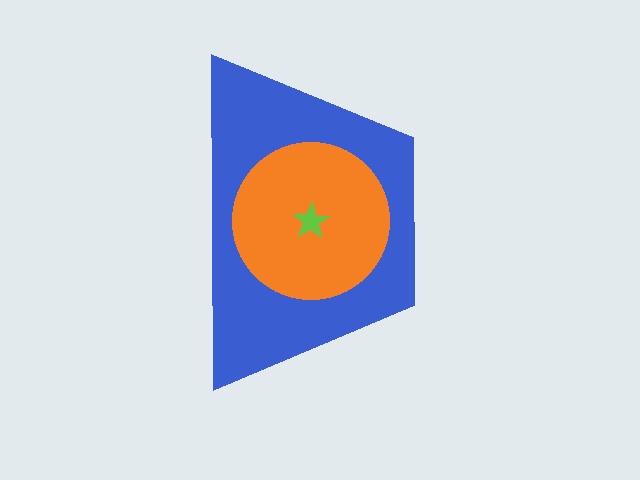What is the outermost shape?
The blue trapezoid.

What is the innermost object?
The lime star.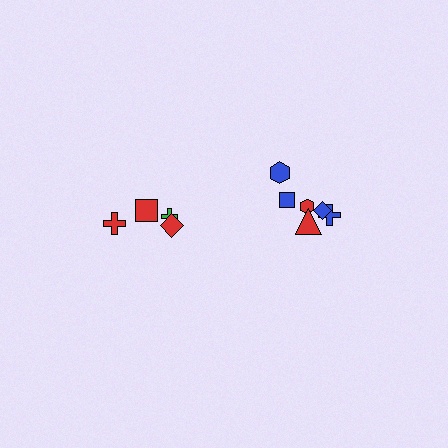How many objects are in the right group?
There are 6 objects.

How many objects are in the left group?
There are 4 objects.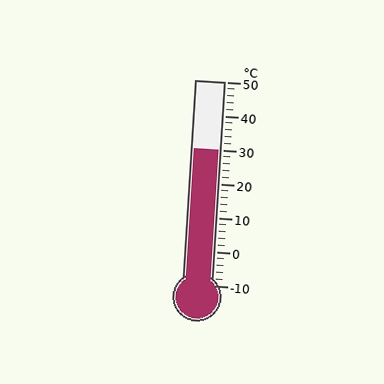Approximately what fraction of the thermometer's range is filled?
The thermometer is filled to approximately 65% of its range.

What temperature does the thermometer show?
The thermometer shows approximately 30°C.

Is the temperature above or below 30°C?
The temperature is at 30°C.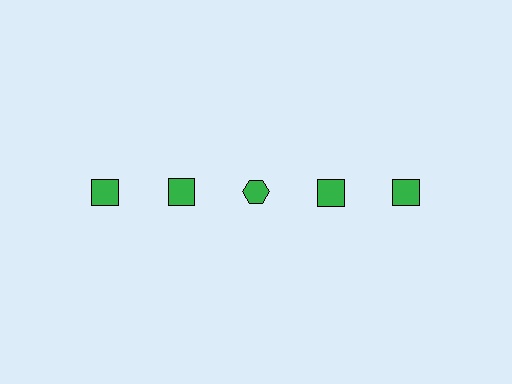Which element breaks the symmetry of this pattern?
The green hexagon in the top row, center column breaks the symmetry. All other shapes are green squares.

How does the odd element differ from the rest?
It has a different shape: hexagon instead of square.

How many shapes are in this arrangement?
There are 5 shapes arranged in a grid pattern.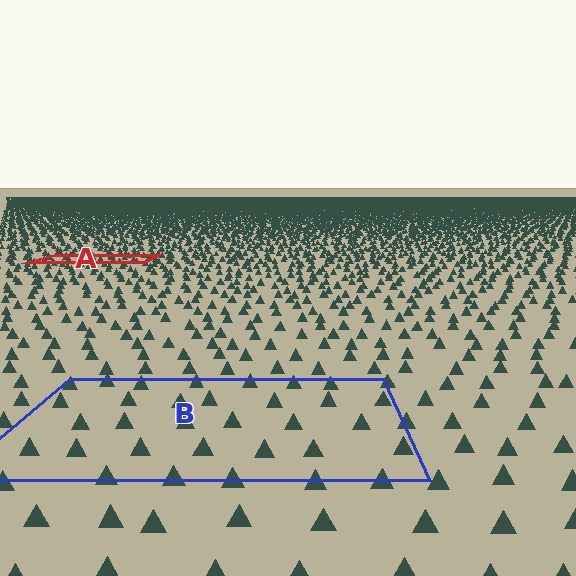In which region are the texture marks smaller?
The texture marks are smaller in region A, because it is farther away.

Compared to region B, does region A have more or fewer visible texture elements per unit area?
Region A has more texture elements per unit area — they are packed more densely because it is farther away.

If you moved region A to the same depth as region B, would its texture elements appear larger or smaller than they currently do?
They would appear larger. At a closer depth, the same texture elements are projected at a bigger on-screen size.